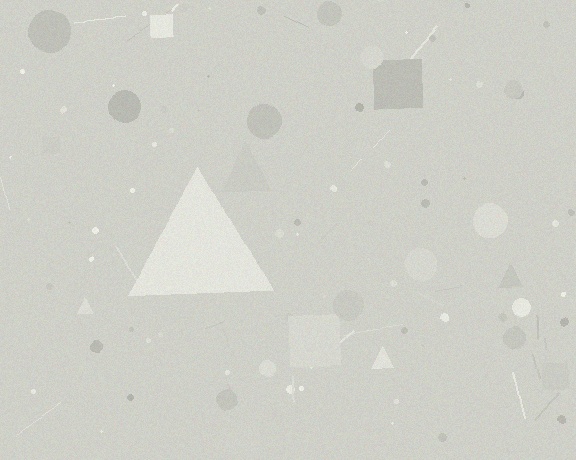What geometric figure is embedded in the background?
A triangle is embedded in the background.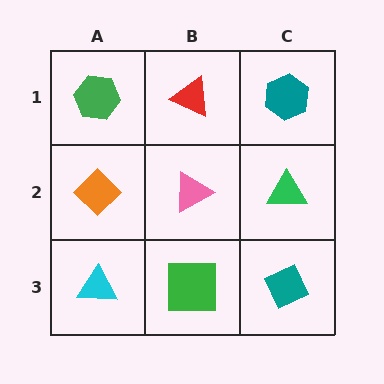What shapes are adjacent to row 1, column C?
A green triangle (row 2, column C), a red triangle (row 1, column B).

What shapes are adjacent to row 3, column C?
A green triangle (row 2, column C), a green square (row 3, column B).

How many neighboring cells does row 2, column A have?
3.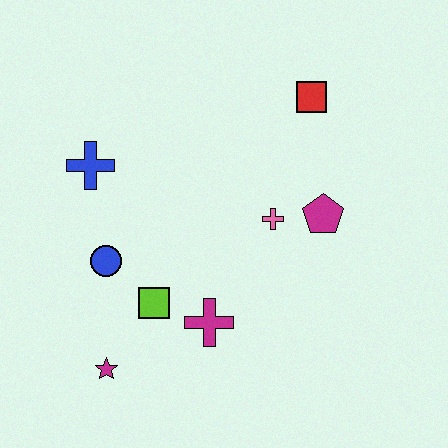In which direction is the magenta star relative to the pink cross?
The magenta star is to the left of the pink cross.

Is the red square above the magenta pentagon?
Yes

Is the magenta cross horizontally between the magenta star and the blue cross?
No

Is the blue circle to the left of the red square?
Yes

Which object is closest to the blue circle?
The lime square is closest to the blue circle.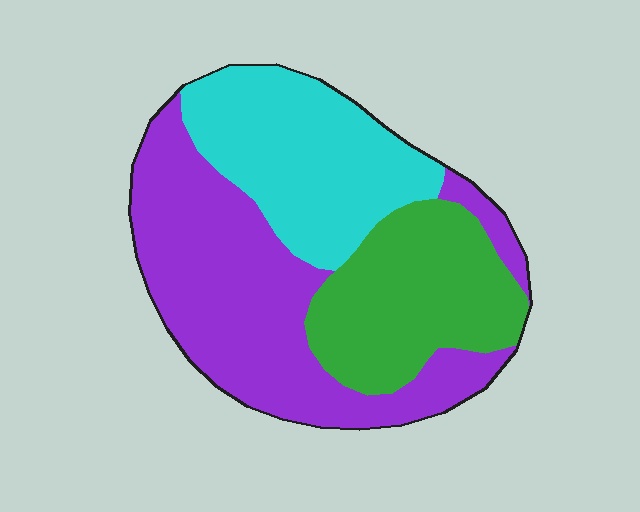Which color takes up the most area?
Purple, at roughly 45%.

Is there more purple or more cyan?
Purple.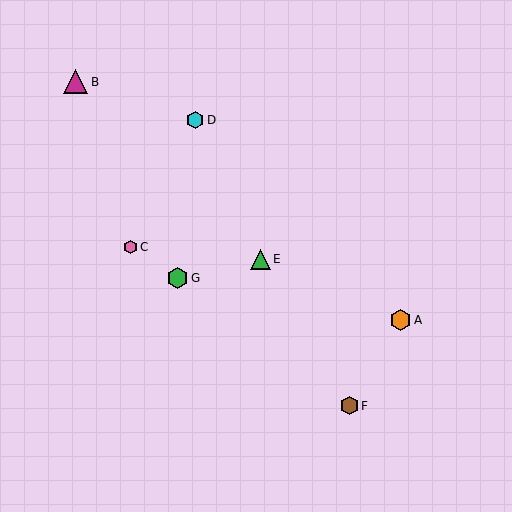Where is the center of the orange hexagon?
The center of the orange hexagon is at (400, 320).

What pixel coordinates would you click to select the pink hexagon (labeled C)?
Click at (130, 247) to select the pink hexagon C.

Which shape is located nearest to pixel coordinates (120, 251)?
The pink hexagon (labeled C) at (130, 247) is nearest to that location.